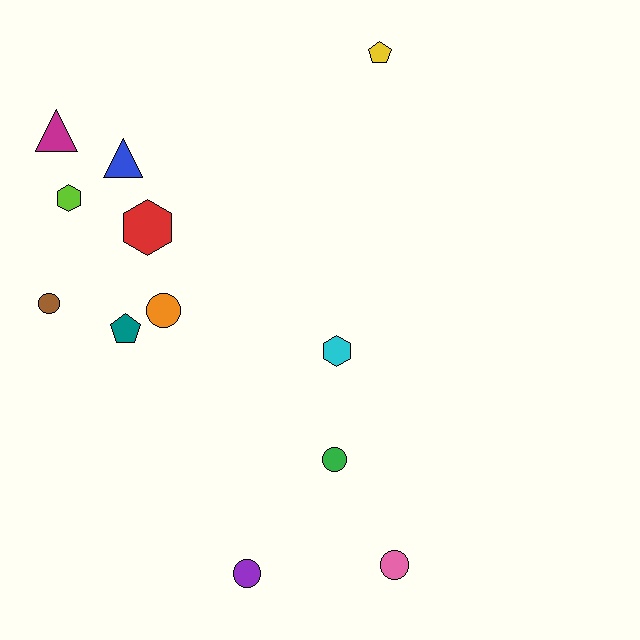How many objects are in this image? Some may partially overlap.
There are 12 objects.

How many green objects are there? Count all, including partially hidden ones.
There is 1 green object.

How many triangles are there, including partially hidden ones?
There are 2 triangles.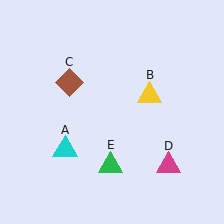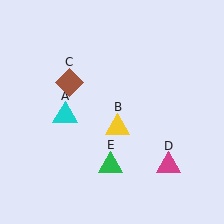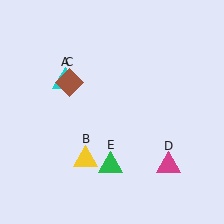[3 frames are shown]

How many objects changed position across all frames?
2 objects changed position: cyan triangle (object A), yellow triangle (object B).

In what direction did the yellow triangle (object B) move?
The yellow triangle (object B) moved down and to the left.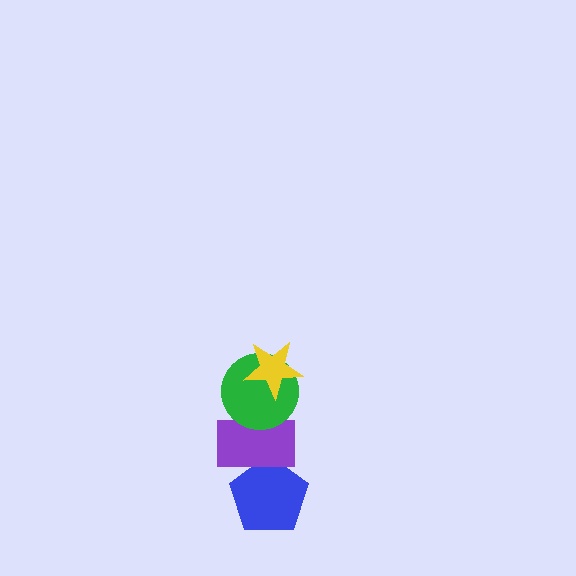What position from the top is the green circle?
The green circle is 2nd from the top.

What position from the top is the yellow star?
The yellow star is 1st from the top.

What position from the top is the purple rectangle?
The purple rectangle is 3rd from the top.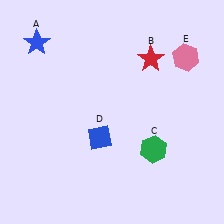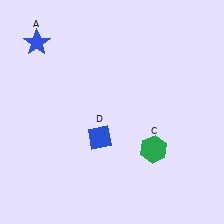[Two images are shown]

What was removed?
The pink hexagon (E), the red star (B) were removed in Image 2.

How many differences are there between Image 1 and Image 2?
There are 2 differences between the two images.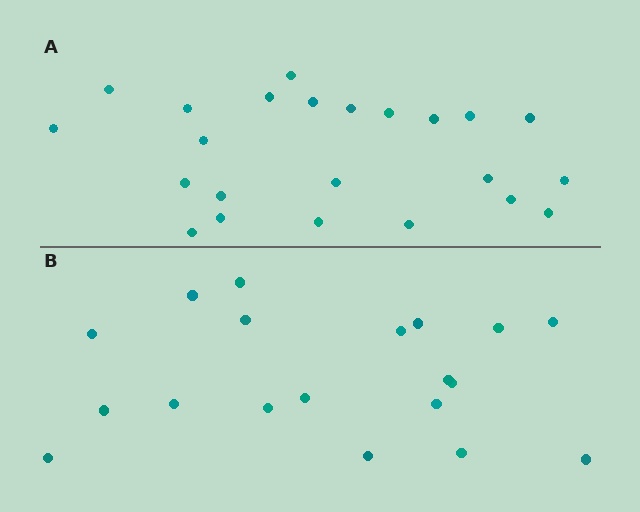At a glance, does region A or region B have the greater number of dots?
Region A (the top region) has more dots.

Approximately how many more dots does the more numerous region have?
Region A has about 4 more dots than region B.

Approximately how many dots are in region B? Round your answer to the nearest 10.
About 20 dots. (The exact count is 19, which rounds to 20.)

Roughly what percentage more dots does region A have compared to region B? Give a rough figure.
About 20% more.